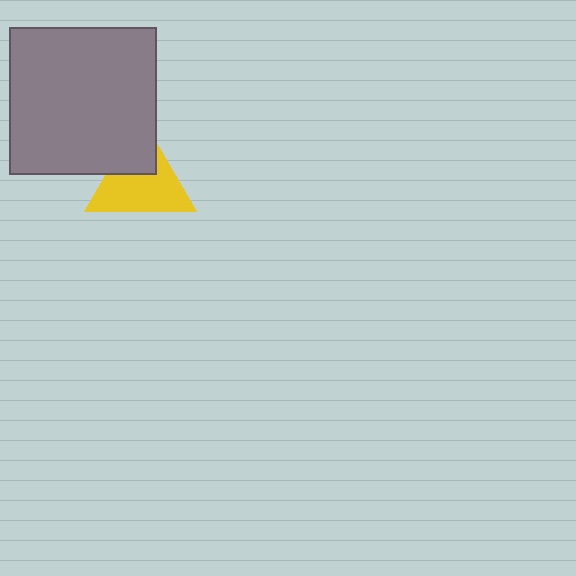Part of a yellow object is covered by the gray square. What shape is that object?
It is a triangle.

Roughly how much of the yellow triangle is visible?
Most of it is visible (roughly 66%).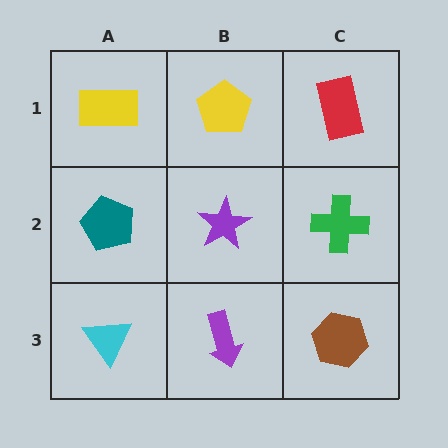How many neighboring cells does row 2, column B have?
4.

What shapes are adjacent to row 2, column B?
A yellow pentagon (row 1, column B), a purple arrow (row 3, column B), a teal pentagon (row 2, column A), a green cross (row 2, column C).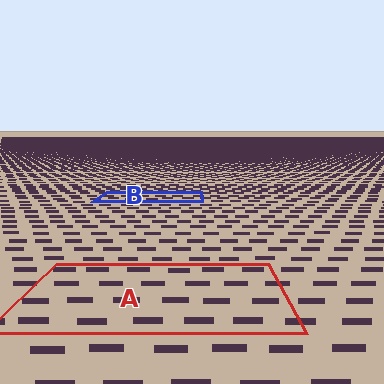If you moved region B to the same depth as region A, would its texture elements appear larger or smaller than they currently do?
They would appear larger. At a closer depth, the same texture elements are projected at a bigger on-screen size.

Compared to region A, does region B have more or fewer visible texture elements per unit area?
Region B has more texture elements per unit area — they are packed more densely because it is farther away.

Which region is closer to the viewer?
Region A is closer. The texture elements there are larger and more spread out.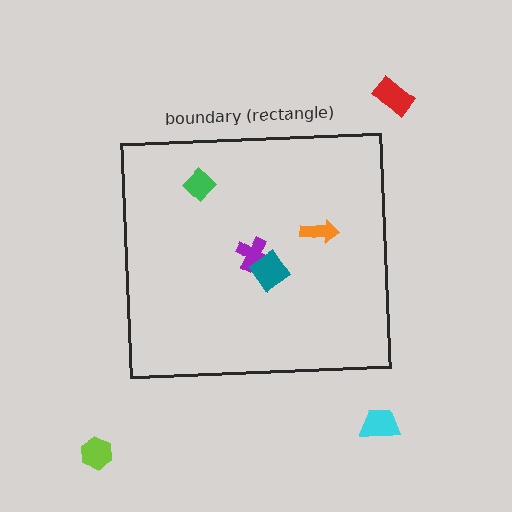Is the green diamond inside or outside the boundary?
Inside.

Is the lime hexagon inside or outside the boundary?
Outside.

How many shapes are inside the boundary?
4 inside, 3 outside.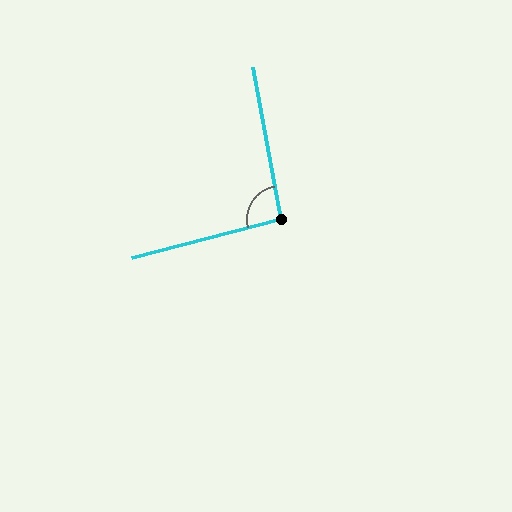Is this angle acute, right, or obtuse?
It is approximately a right angle.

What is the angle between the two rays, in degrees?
Approximately 94 degrees.